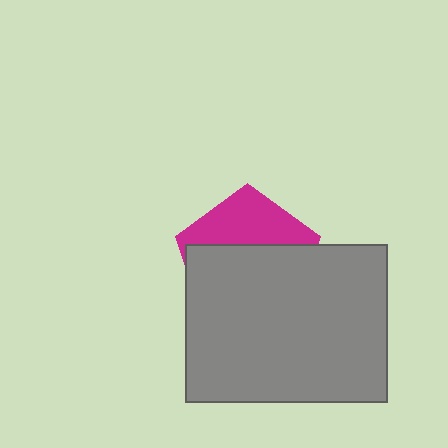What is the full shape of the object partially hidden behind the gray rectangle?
The partially hidden object is a magenta pentagon.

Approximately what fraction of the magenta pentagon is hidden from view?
Roughly 64% of the magenta pentagon is hidden behind the gray rectangle.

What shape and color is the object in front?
The object in front is a gray rectangle.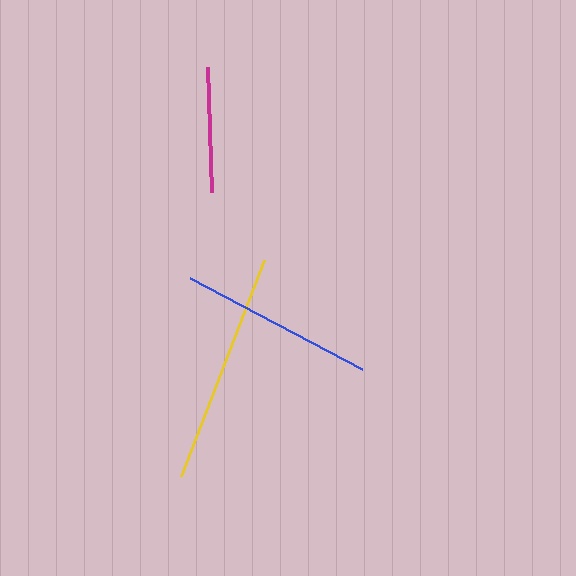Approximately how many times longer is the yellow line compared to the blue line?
The yellow line is approximately 1.2 times the length of the blue line.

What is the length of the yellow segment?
The yellow segment is approximately 232 pixels long.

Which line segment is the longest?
The yellow line is the longest at approximately 232 pixels.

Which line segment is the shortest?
The magenta line is the shortest at approximately 125 pixels.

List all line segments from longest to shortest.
From longest to shortest: yellow, blue, magenta.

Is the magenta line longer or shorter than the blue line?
The blue line is longer than the magenta line.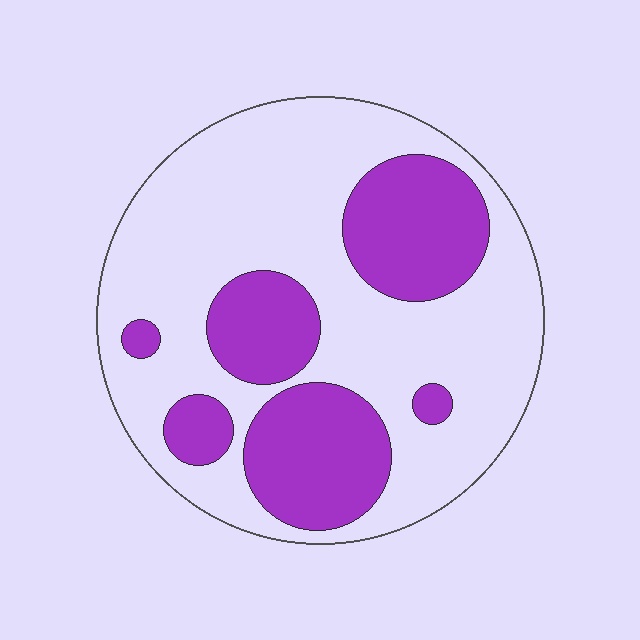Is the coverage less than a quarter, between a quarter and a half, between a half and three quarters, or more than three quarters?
Between a quarter and a half.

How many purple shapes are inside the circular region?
6.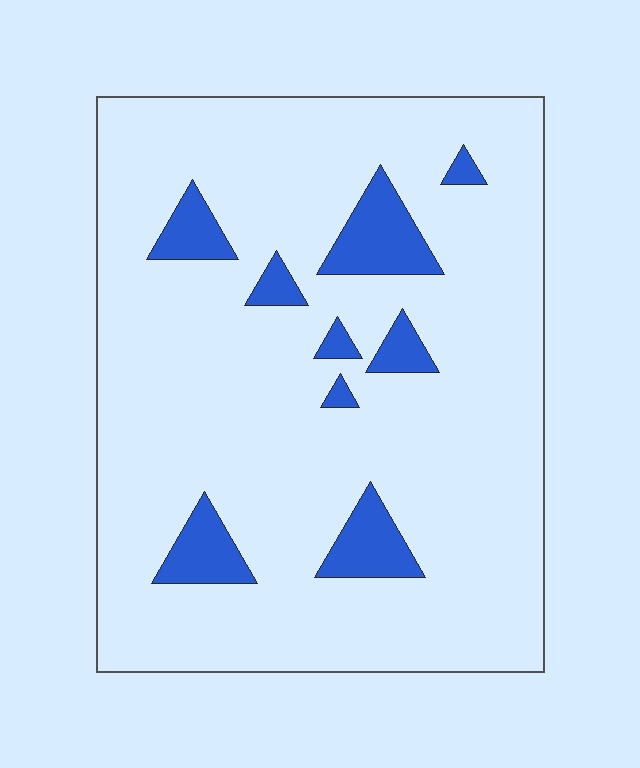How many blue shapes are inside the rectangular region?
9.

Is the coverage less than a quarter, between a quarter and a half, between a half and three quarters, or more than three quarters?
Less than a quarter.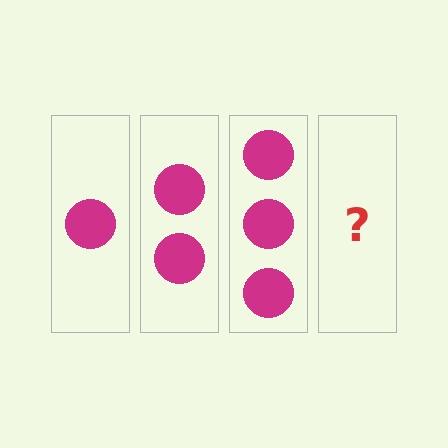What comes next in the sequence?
The next element should be 4 circles.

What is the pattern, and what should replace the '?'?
The pattern is that each step adds one more circle. The '?' should be 4 circles.